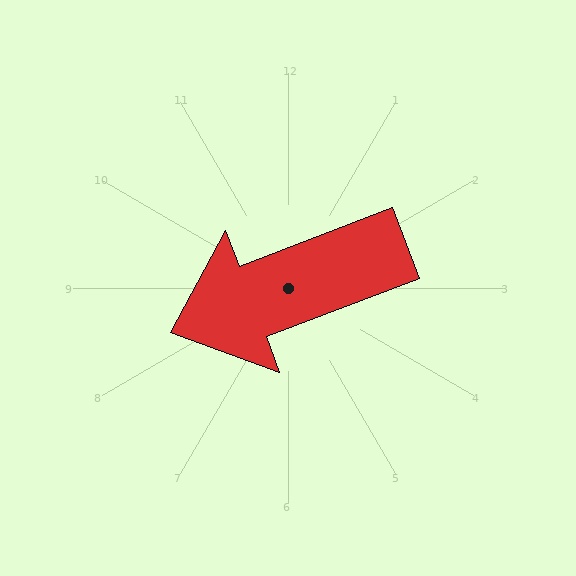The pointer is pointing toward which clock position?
Roughly 8 o'clock.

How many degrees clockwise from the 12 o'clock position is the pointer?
Approximately 249 degrees.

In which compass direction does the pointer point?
West.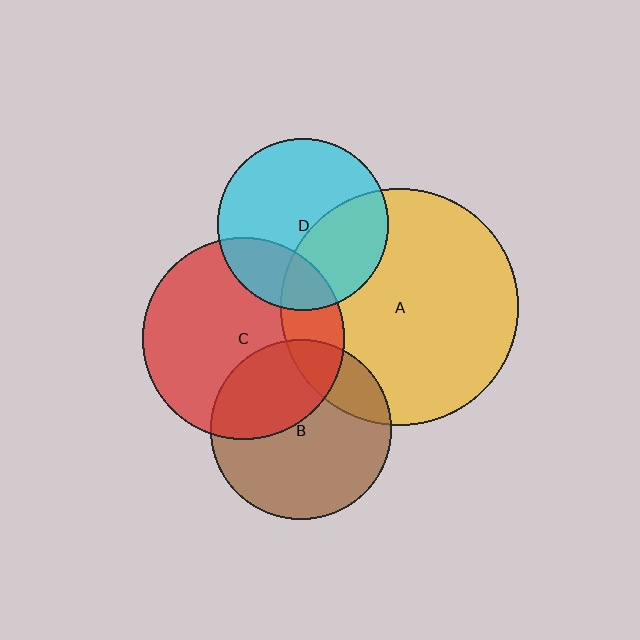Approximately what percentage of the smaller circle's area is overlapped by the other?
Approximately 35%.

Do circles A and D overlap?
Yes.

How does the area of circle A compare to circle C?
Approximately 1.4 times.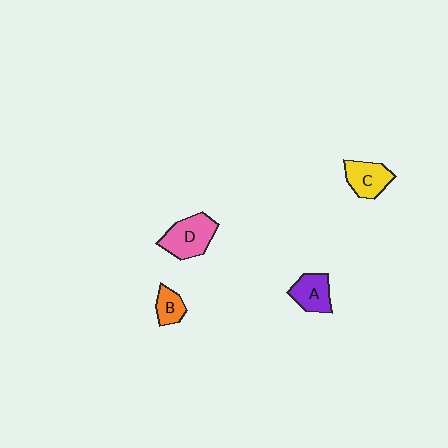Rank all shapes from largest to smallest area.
From largest to smallest: D (pink), C (yellow), A (purple), B (orange).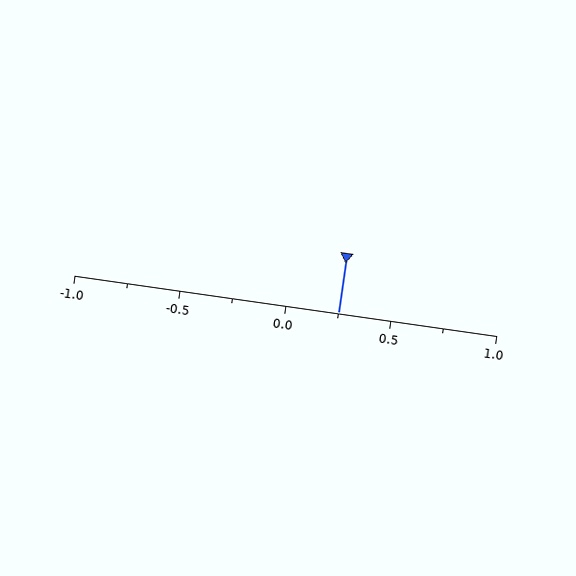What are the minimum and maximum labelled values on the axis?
The axis runs from -1.0 to 1.0.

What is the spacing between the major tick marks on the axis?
The major ticks are spaced 0.5 apart.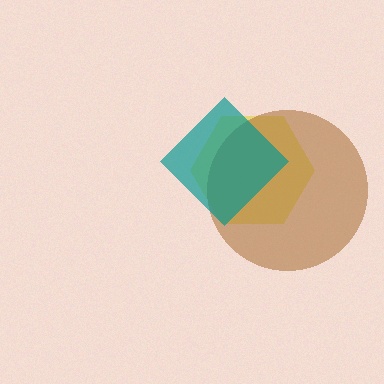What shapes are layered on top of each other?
The layered shapes are: a yellow hexagon, a brown circle, a teal diamond.